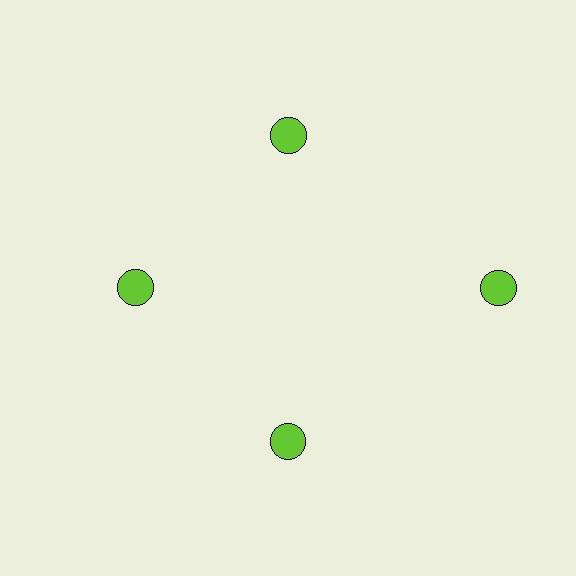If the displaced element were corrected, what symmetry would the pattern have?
It would have 4-fold rotational symmetry — the pattern would map onto itself every 90 degrees.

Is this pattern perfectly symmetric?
No. The 4 lime circles are arranged in a ring, but one element near the 3 o'clock position is pushed outward from the center, breaking the 4-fold rotational symmetry.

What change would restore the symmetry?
The symmetry would be restored by moving it inward, back onto the ring so that all 4 circles sit at equal angles and equal distance from the center.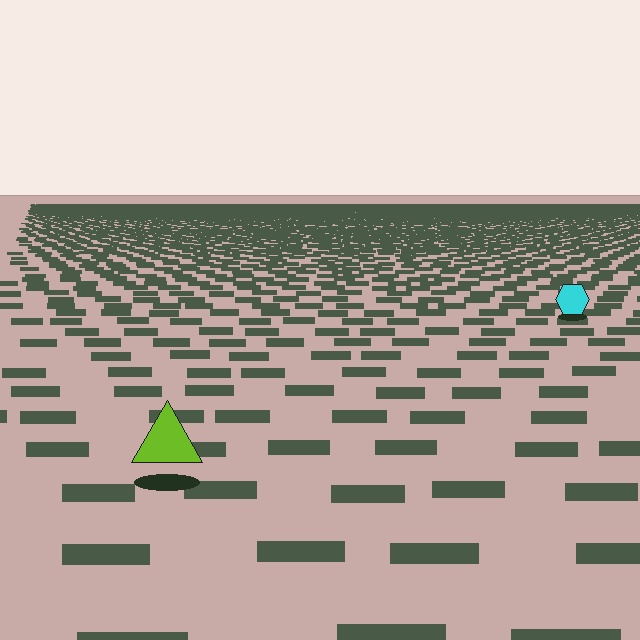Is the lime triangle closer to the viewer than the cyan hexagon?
Yes. The lime triangle is closer — you can tell from the texture gradient: the ground texture is coarser near it.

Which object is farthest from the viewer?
The cyan hexagon is farthest from the viewer. It appears smaller and the ground texture around it is denser.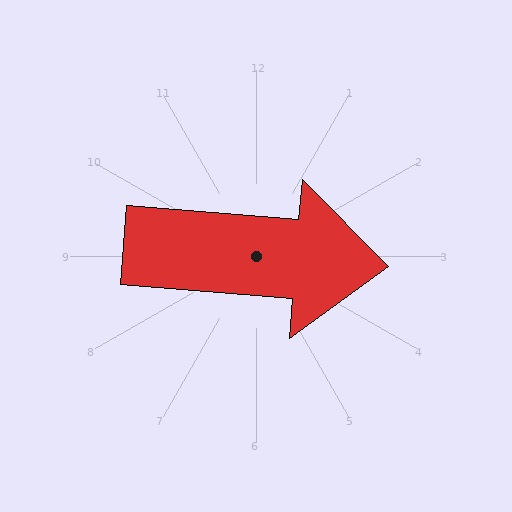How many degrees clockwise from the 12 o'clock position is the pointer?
Approximately 95 degrees.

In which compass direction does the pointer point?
East.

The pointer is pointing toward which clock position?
Roughly 3 o'clock.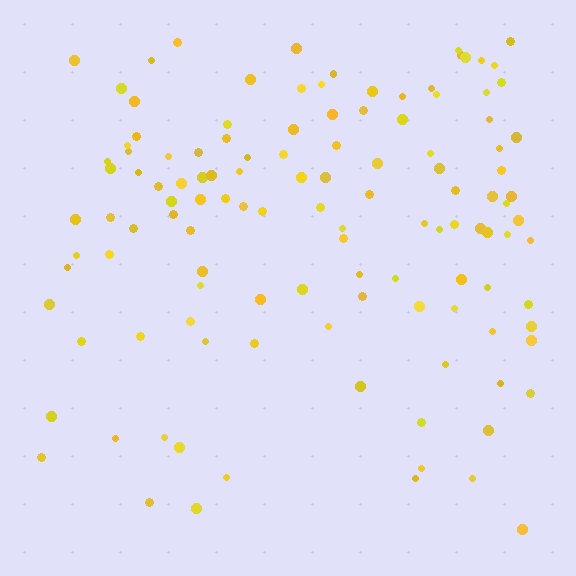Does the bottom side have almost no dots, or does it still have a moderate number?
Still a moderate number, just noticeably fewer than the top.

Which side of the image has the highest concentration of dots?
The top.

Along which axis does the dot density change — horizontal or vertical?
Vertical.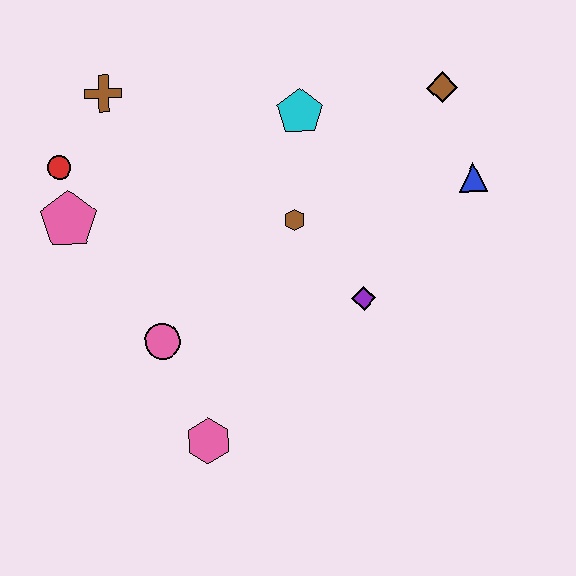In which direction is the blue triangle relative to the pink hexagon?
The blue triangle is to the right of the pink hexagon.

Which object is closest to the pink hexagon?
The pink circle is closest to the pink hexagon.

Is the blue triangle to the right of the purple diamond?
Yes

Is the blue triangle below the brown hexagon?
No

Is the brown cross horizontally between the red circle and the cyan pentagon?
Yes